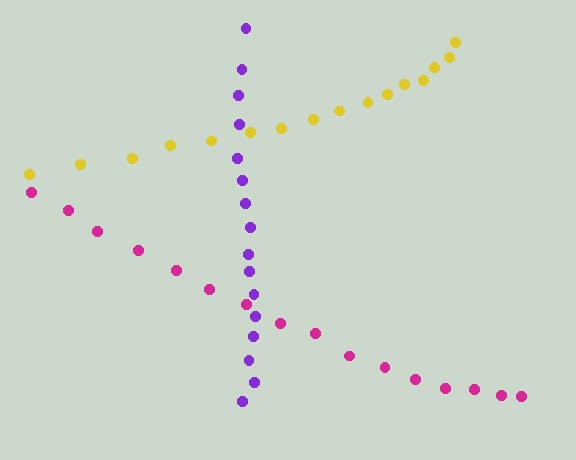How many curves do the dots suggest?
There are 3 distinct paths.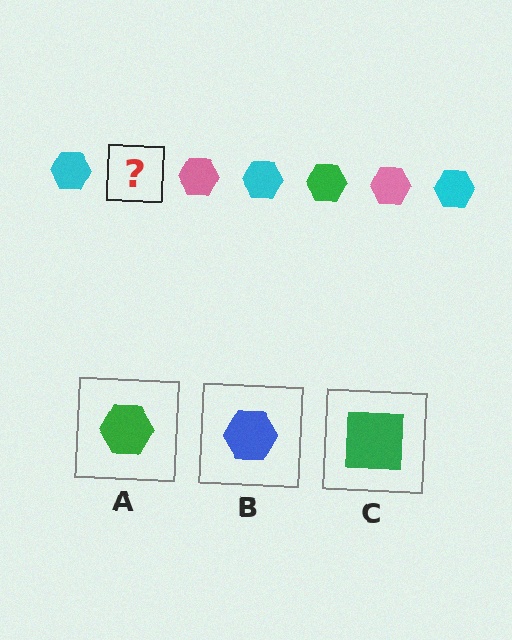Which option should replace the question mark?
Option A.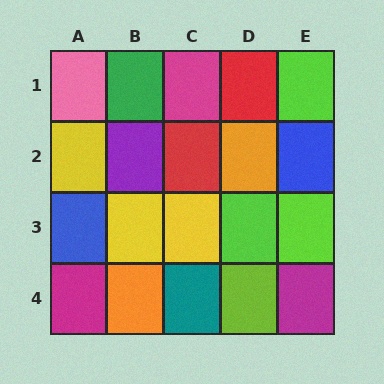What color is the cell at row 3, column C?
Yellow.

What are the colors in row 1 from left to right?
Pink, green, magenta, red, lime.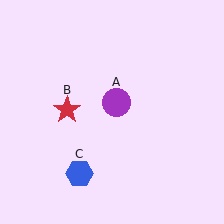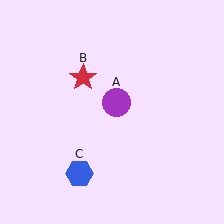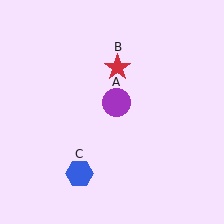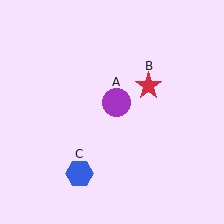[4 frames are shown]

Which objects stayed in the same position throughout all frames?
Purple circle (object A) and blue hexagon (object C) remained stationary.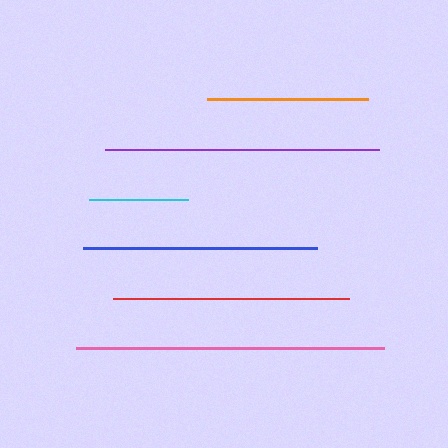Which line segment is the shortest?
The cyan line is the shortest at approximately 99 pixels.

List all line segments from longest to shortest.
From longest to shortest: pink, purple, red, blue, orange, cyan.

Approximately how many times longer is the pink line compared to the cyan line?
The pink line is approximately 3.1 times the length of the cyan line.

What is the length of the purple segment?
The purple segment is approximately 274 pixels long.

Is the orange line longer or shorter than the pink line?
The pink line is longer than the orange line.